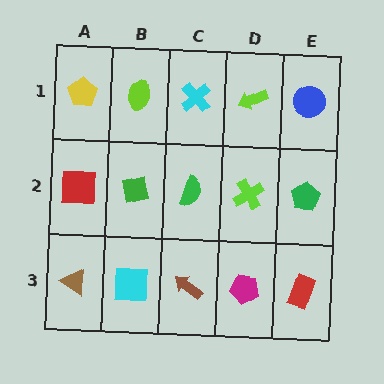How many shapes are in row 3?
5 shapes.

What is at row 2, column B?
A green square.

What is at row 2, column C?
A green semicircle.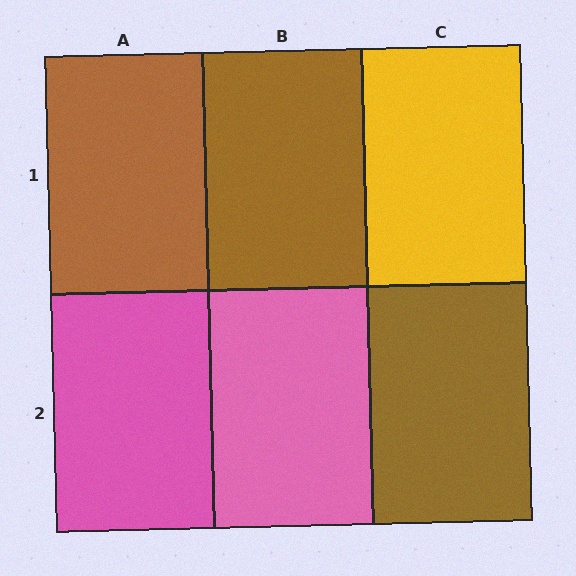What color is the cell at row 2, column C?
Brown.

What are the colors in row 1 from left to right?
Brown, brown, yellow.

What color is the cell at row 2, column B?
Pink.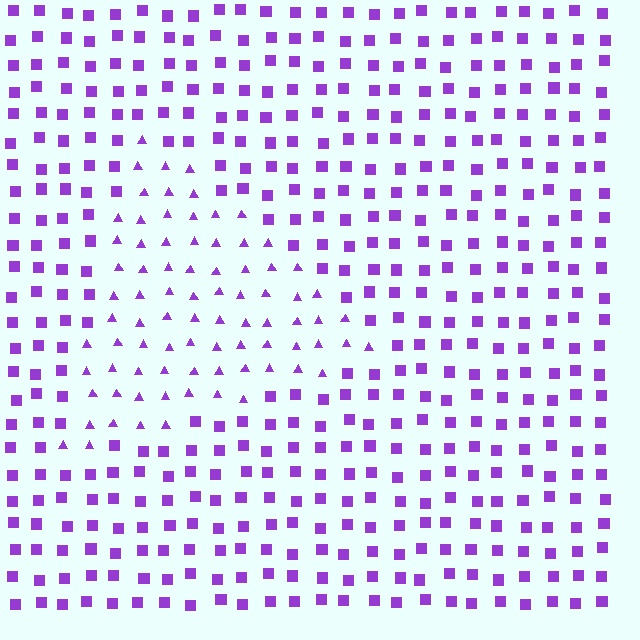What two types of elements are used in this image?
The image uses triangles inside the triangle region and squares outside it.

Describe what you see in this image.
The image is filled with small purple elements arranged in a uniform grid. A triangle-shaped region contains triangles, while the surrounding area contains squares. The boundary is defined purely by the change in element shape.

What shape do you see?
I see a triangle.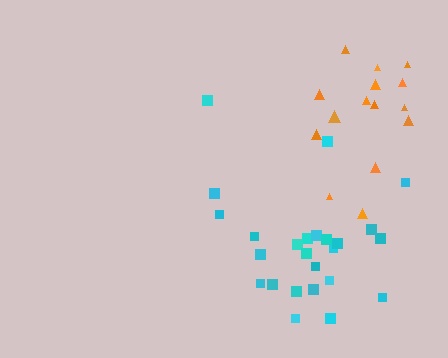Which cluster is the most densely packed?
Orange.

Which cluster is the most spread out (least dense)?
Cyan.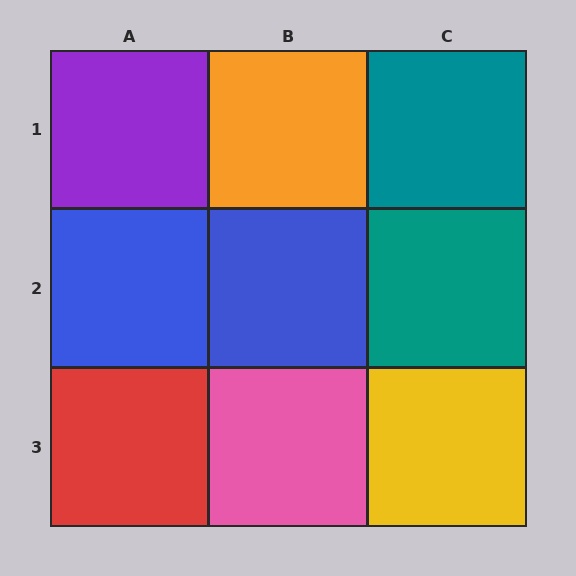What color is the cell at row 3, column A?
Red.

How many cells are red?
1 cell is red.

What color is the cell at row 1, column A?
Purple.